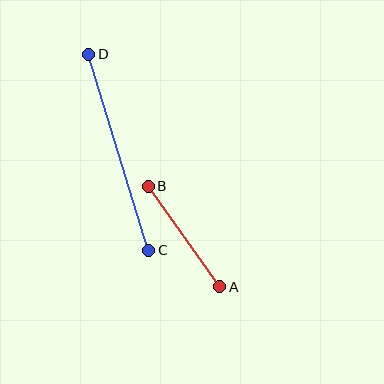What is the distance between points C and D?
The distance is approximately 205 pixels.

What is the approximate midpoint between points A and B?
The midpoint is at approximately (184, 236) pixels.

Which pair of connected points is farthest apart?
Points C and D are farthest apart.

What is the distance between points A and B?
The distance is approximately 123 pixels.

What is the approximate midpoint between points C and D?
The midpoint is at approximately (119, 152) pixels.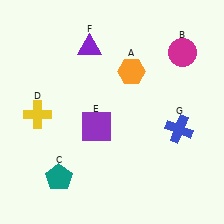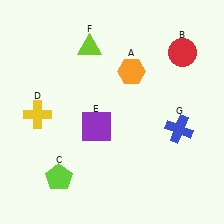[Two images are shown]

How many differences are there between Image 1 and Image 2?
There are 3 differences between the two images.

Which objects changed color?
B changed from magenta to red. C changed from teal to lime. F changed from purple to lime.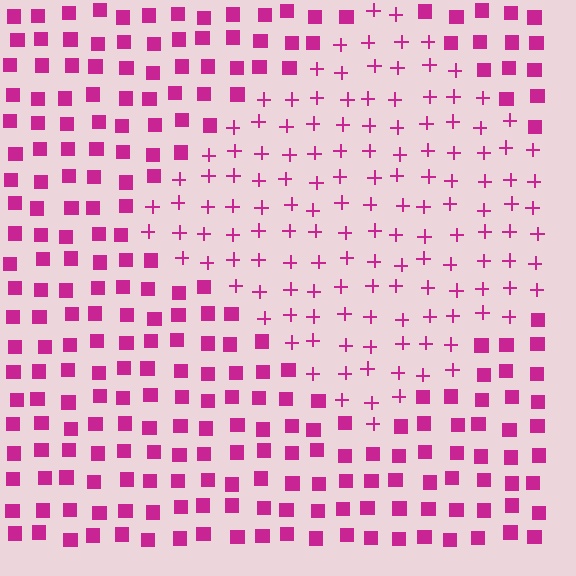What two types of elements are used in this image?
The image uses plus signs inside the diamond region and squares outside it.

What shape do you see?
I see a diamond.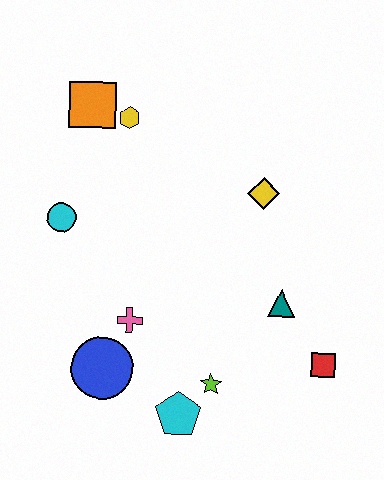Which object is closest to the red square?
The teal triangle is closest to the red square.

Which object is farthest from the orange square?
The red square is farthest from the orange square.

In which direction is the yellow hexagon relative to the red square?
The yellow hexagon is above the red square.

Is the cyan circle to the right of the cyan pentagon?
No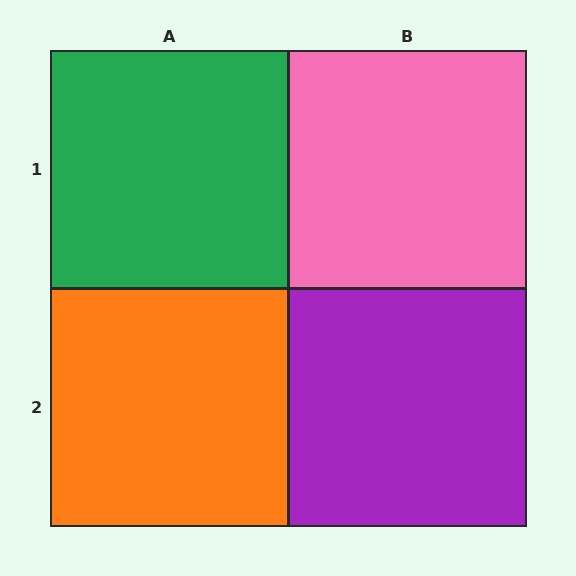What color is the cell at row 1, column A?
Green.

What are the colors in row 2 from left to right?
Orange, purple.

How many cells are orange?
1 cell is orange.